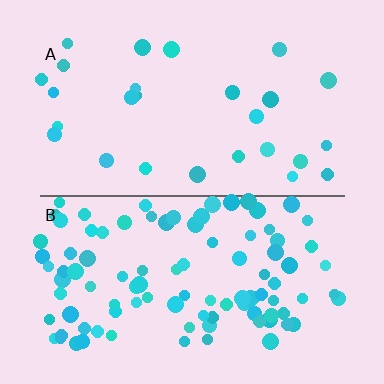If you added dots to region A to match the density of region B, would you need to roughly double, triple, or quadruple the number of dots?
Approximately quadruple.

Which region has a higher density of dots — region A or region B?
B (the bottom).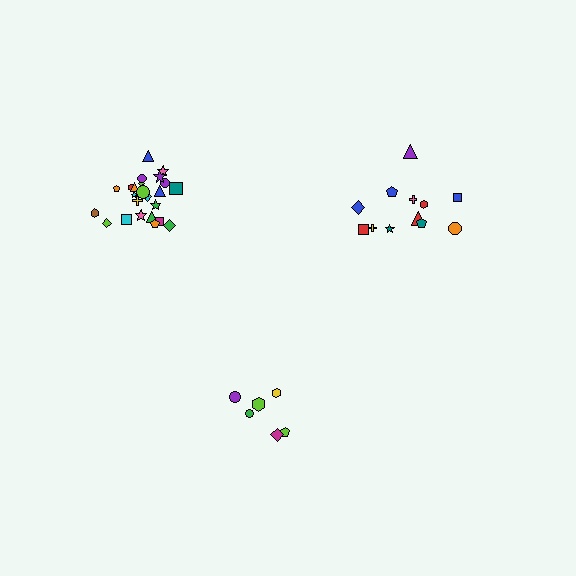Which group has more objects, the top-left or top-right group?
The top-left group.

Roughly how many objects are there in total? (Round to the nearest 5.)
Roughly 45 objects in total.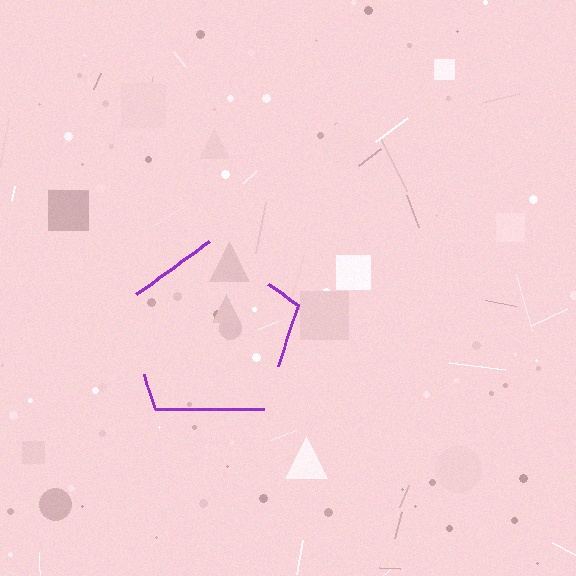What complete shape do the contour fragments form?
The contour fragments form a pentagon.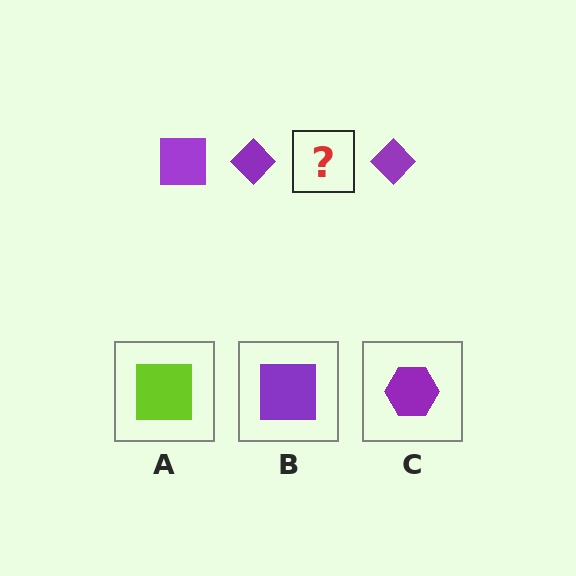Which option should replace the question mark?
Option B.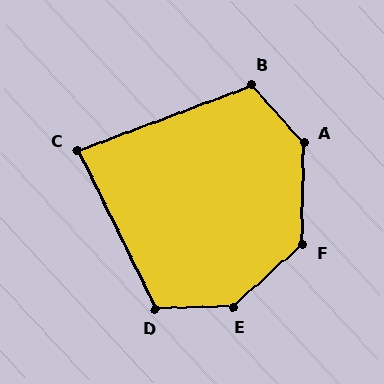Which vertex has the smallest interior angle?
C, at approximately 84 degrees.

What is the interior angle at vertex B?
Approximately 112 degrees (obtuse).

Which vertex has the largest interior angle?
E, at approximately 139 degrees.